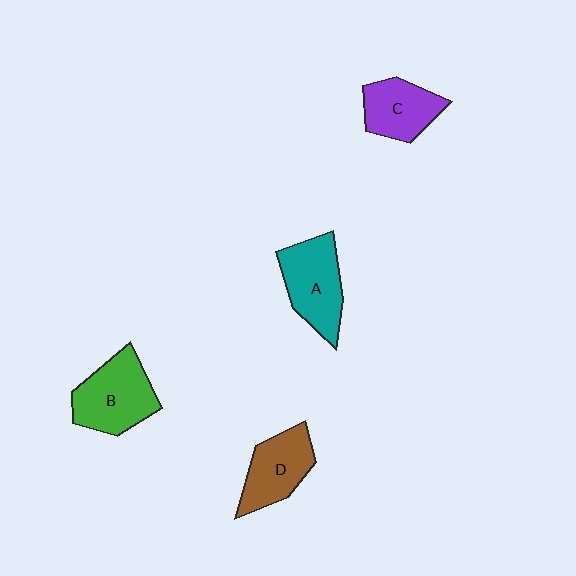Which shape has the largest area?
Shape B (green).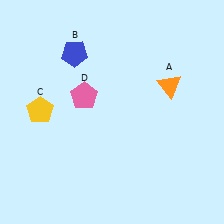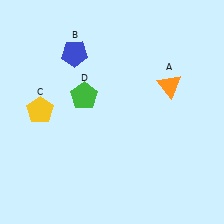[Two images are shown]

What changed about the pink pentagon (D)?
In Image 1, D is pink. In Image 2, it changed to green.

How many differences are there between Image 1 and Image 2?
There is 1 difference between the two images.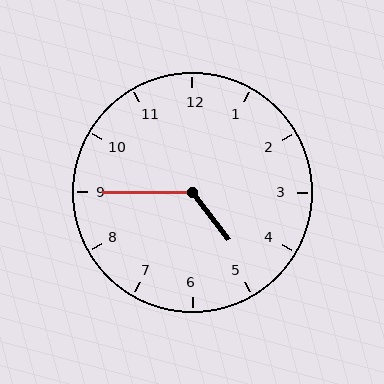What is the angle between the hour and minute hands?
Approximately 128 degrees.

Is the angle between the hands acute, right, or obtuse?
It is obtuse.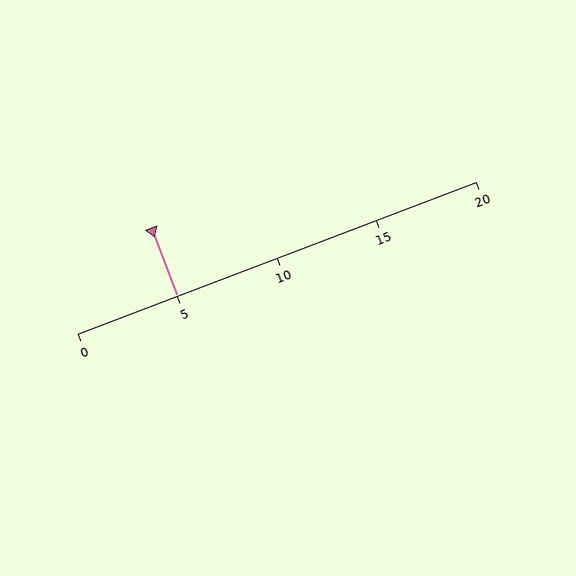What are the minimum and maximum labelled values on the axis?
The axis runs from 0 to 20.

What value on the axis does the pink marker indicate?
The marker indicates approximately 5.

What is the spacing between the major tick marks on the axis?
The major ticks are spaced 5 apart.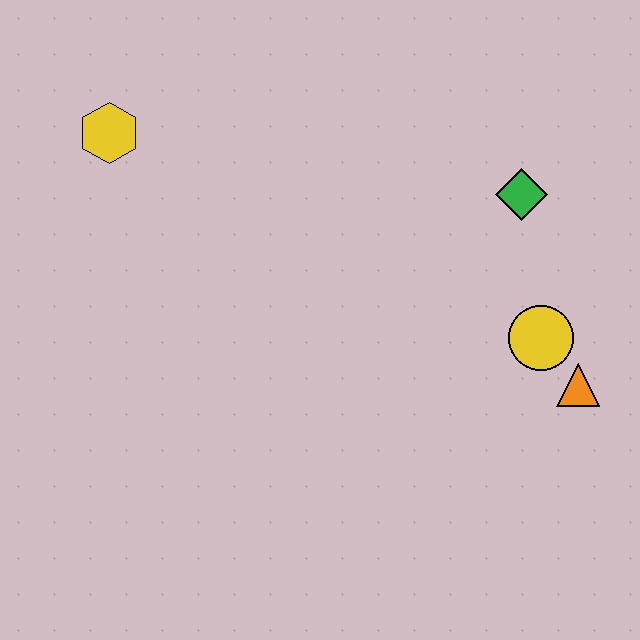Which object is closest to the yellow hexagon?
The green diamond is closest to the yellow hexagon.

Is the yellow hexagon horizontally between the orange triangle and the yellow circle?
No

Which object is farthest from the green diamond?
The yellow hexagon is farthest from the green diamond.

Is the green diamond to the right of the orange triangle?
No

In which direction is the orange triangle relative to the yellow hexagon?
The orange triangle is to the right of the yellow hexagon.